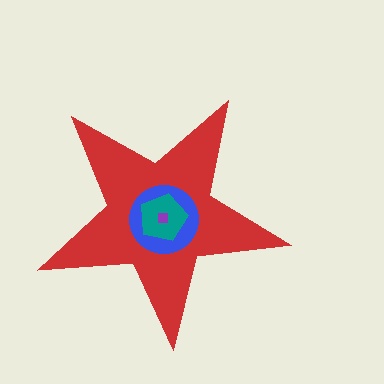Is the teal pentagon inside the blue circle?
Yes.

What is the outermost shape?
The red star.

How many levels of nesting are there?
4.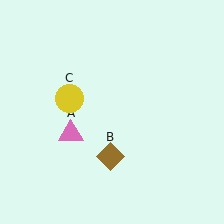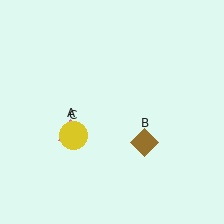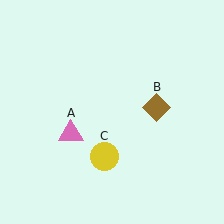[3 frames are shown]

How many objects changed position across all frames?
2 objects changed position: brown diamond (object B), yellow circle (object C).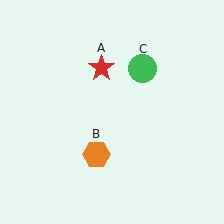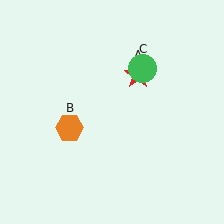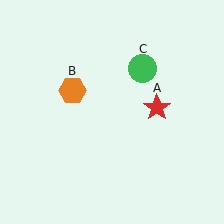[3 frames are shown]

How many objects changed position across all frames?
2 objects changed position: red star (object A), orange hexagon (object B).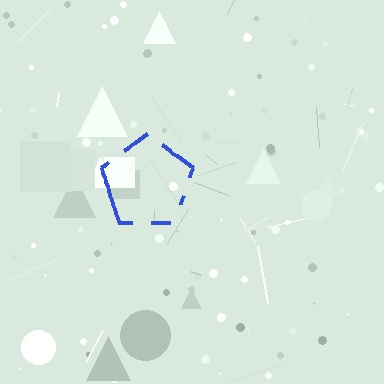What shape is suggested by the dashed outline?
The dashed outline suggests a pentagon.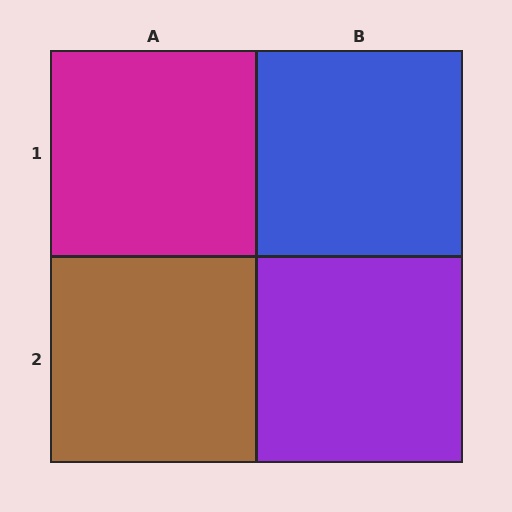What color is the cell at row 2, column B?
Purple.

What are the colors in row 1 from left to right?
Magenta, blue.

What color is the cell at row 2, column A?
Brown.